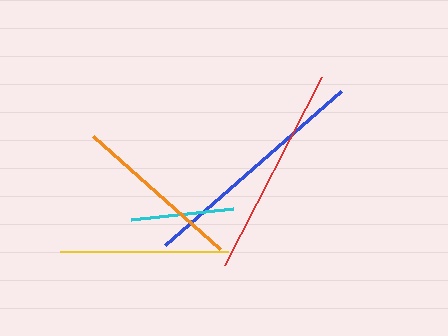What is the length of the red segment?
The red segment is approximately 212 pixels long.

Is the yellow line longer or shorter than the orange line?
The orange line is longer than the yellow line.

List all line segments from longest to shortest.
From longest to shortest: blue, red, orange, yellow, cyan.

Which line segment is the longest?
The blue line is the longest at approximately 234 pixels.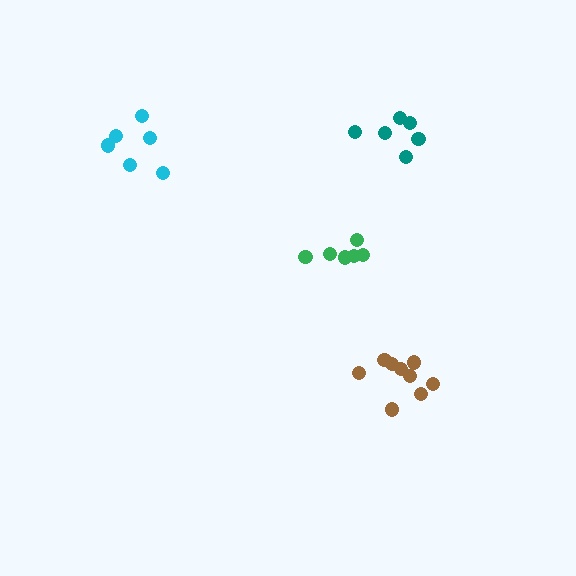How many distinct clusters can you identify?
There are 4 distinct clusters.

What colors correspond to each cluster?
The clusters are colored: brown, green, cyan, teal.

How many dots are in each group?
Group 1: 9 dots, Group 2: 6 dots, Group 3: 6 dots, Group 4: 6 dots (27 total).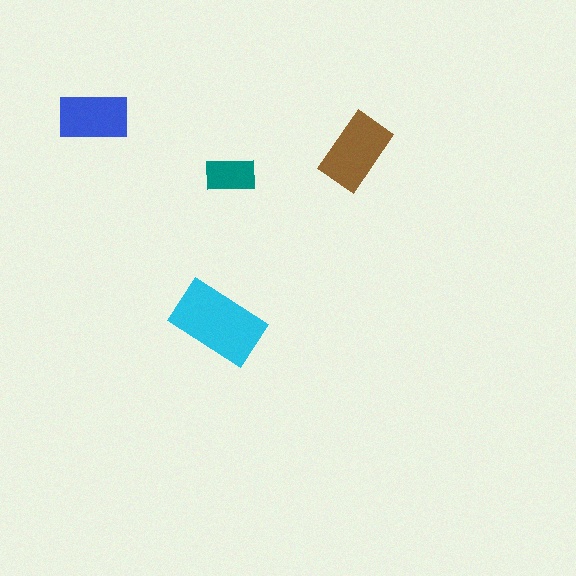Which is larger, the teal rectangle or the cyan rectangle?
The cyan one.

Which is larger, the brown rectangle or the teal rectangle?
The brown one.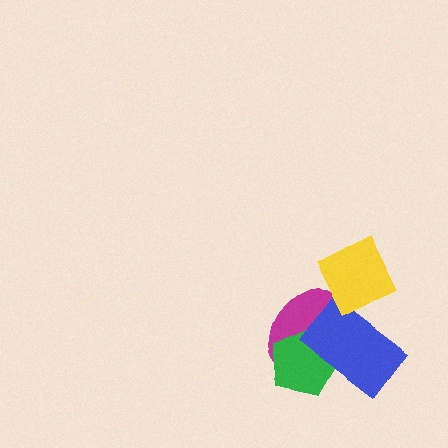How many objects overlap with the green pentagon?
2 objects overlap with the green pentagon.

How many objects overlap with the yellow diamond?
2 objects overlap with the yellow diamond.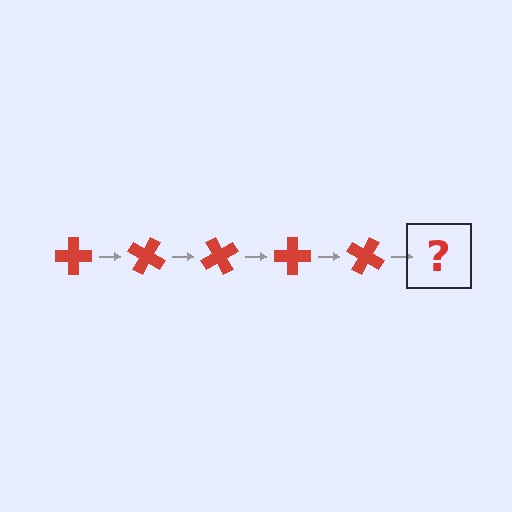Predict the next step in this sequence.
The next step is a red cross rotated 150 degrees.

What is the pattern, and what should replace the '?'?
The pattern is that the cross rotates 30 degrees each step. The '?' should be a red cross rotated 150 degrees.